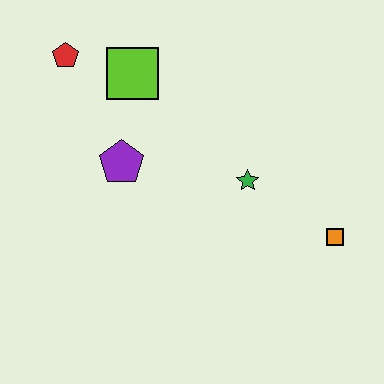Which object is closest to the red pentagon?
The lime square is closest to the red pentagon.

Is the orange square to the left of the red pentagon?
No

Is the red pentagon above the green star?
Yes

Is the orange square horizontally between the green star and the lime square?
No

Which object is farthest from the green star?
The red pentagon is farthest from the green star.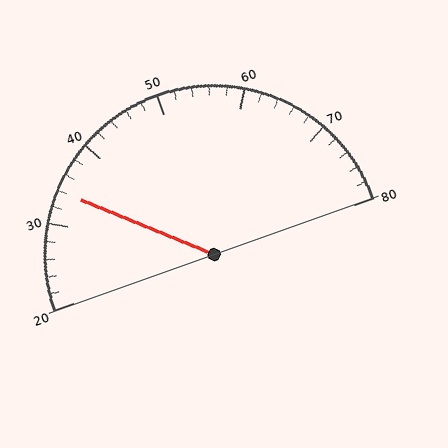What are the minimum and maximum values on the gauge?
The gauge ranges from 20 to 80.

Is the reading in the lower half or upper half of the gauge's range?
The reading is in the lower half of the range (20 to 80).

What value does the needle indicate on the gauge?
The needle indicates approximately 34.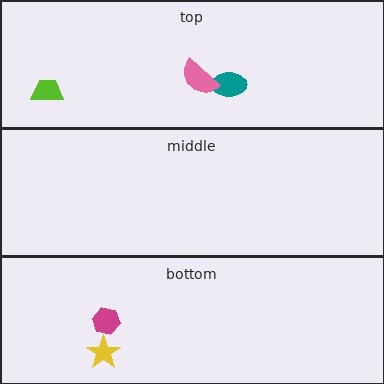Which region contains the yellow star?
The bottom region.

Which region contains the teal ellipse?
The top region.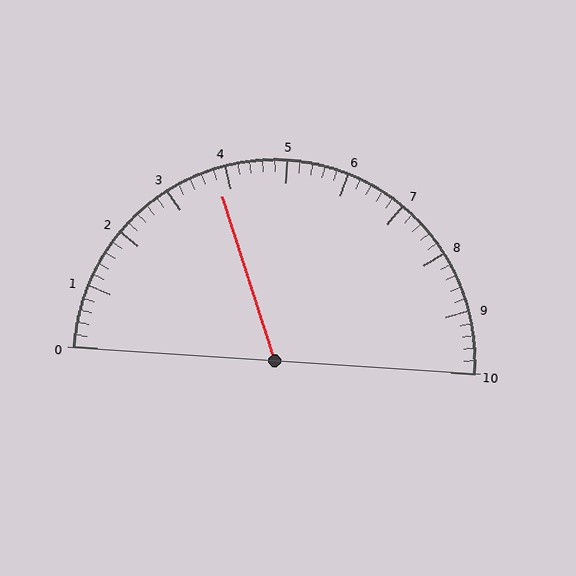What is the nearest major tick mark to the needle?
The nearest major tick mark is 4.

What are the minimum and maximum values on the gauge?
The gauge ranges from 0 to 10.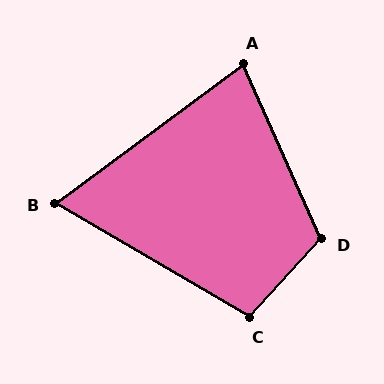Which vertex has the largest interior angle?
D, at approximately 113 degrees.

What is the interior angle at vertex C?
Approximately 102 degrees (obtuse).